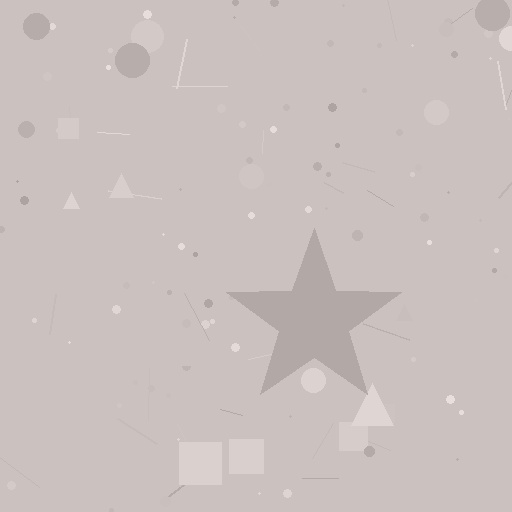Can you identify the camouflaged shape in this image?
The camouflaged shape is a star.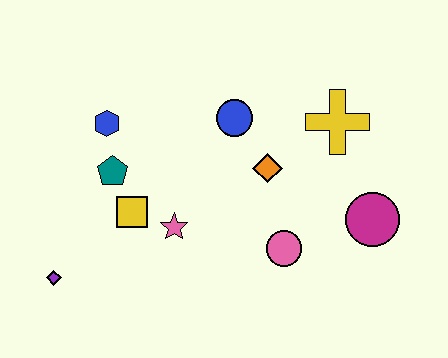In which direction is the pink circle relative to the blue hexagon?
The pink circle is to the right of the blue hexagon.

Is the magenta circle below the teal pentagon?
Yes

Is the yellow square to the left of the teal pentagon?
No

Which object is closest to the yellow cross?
The orange diamond is closest to the yellow cross.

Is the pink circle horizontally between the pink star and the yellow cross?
Yes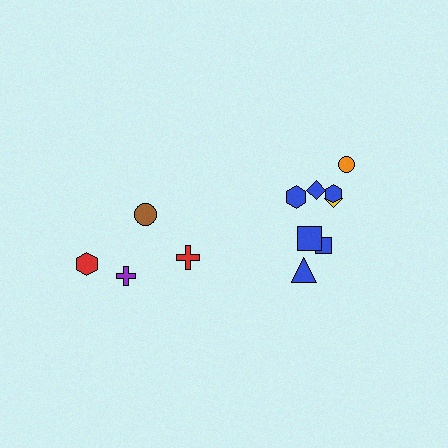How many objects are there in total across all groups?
There are 12 objects.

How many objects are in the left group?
There are 4 objects.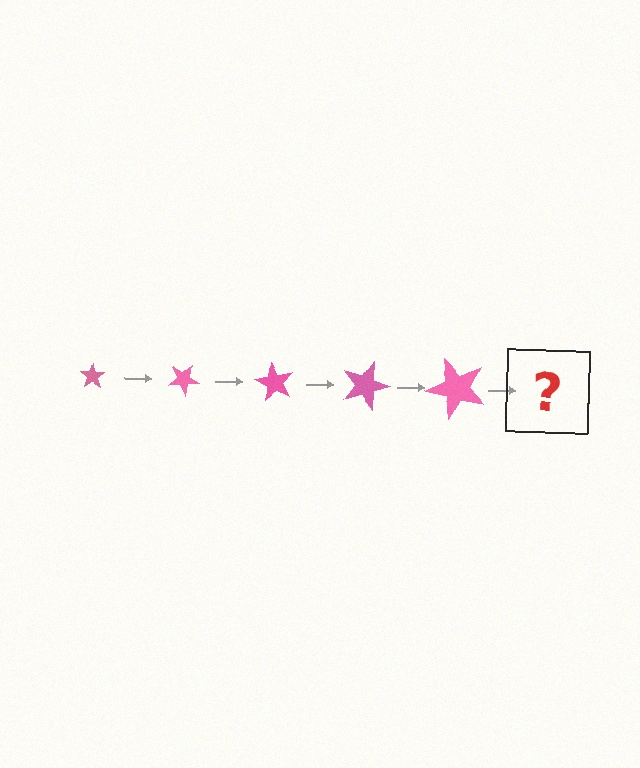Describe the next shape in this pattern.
It should be a star, larger than the previous one and rotated 150 degrees from the start.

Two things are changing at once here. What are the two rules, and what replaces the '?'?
The two rules are that the star grows larger each step and it rotates 30 degrees each step. The '?' should be a star, larger than the previous one and rotated 150 degrees from the start.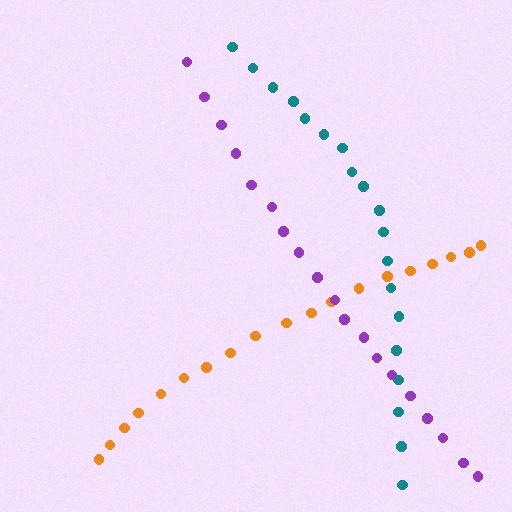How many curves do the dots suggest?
There are 3 distinct paths.